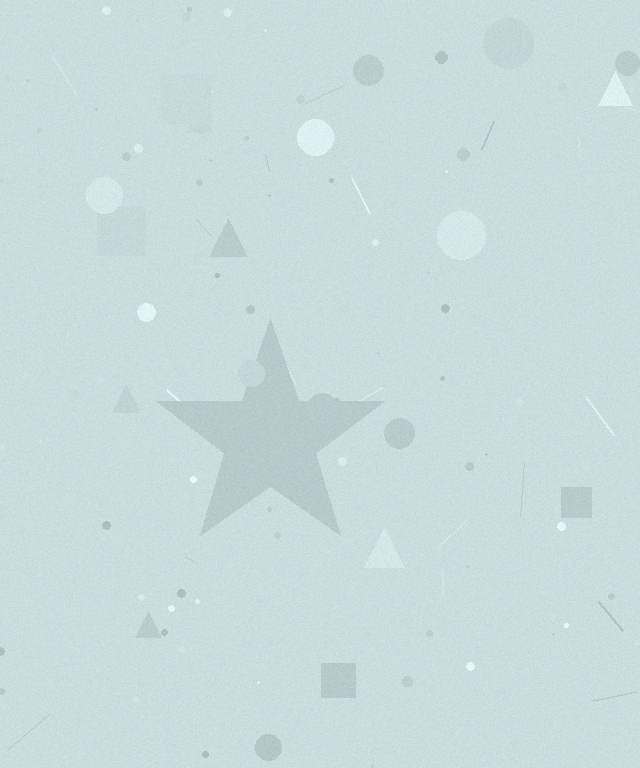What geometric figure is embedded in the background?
A star is embedded in the background.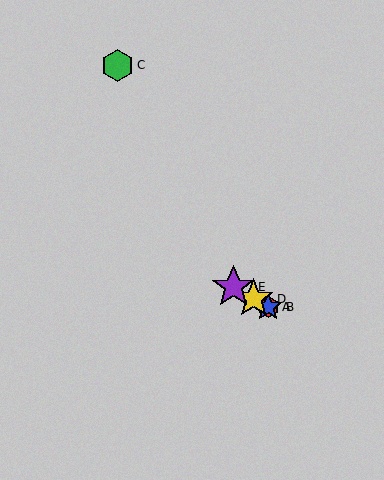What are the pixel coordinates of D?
Object D is at (254, 299).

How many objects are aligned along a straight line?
4 objects (A, B, D, E) are aligned along a straight line.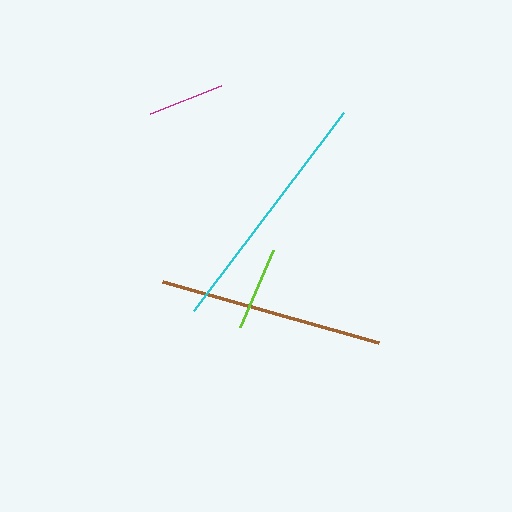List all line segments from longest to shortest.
From longest to shortest: cyan, brown, lime, magenta.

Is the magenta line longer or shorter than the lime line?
The lime line is longer than the magenta line.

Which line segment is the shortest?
The magenta line is the shortest at approximately 76 pixels.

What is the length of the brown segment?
The brown segment is approximately 224 pixels long.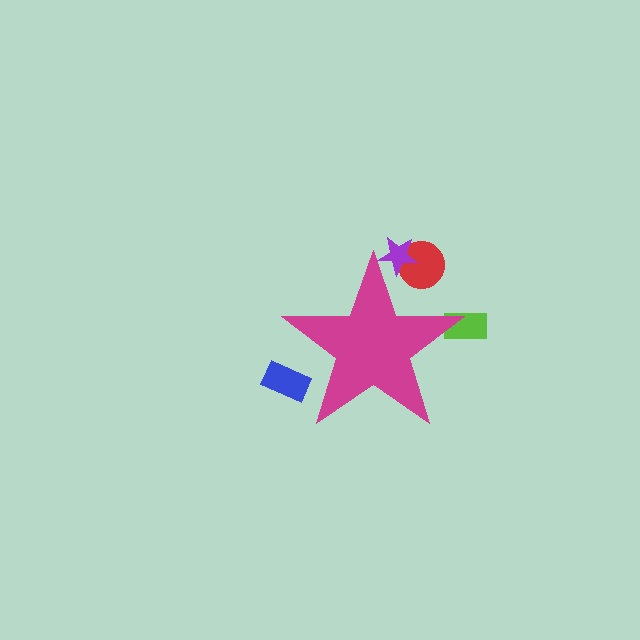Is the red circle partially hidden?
Yes, the red circle is partially hidden behind the magenta star.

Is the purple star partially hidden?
Yes, the purple star is partially hidden behind the magenta star.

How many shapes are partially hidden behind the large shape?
4 shapes are partially hidden.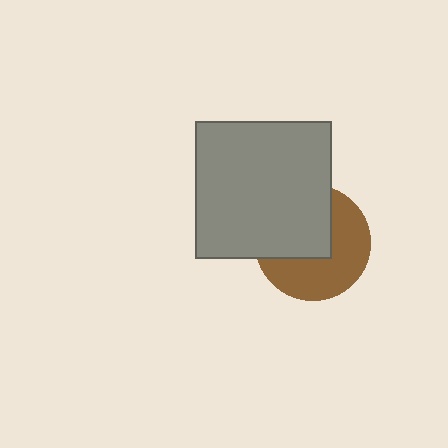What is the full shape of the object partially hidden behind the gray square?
The partially hidden object is a brown circle.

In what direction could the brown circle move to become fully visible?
The brown circle could move toward the lower-right. That would shift it out from behind the gray square entirely.